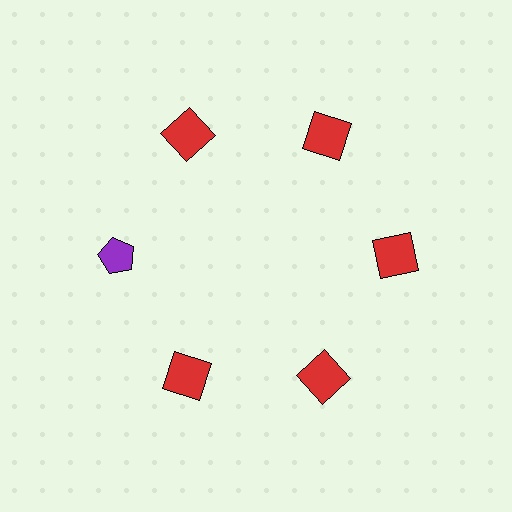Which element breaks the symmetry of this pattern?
The purple pentagon at roughly the 9 o'clock position breaks the symmetry. All other shapes are red squares.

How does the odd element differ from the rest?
It differs in both color (purple instead of red) and shape (pentagon instead of square).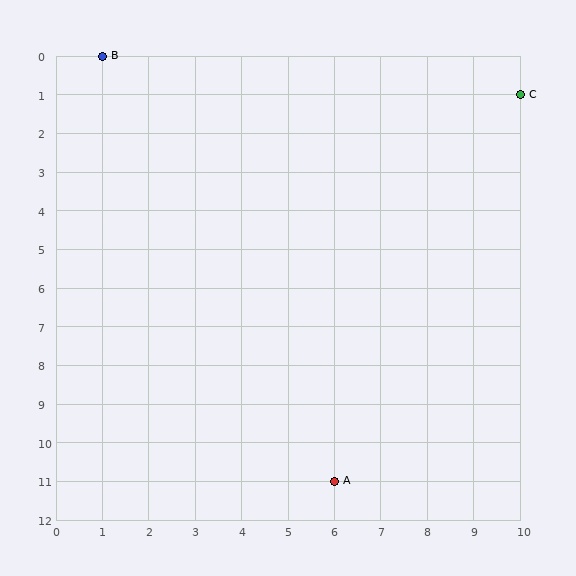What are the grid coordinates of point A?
Point A is at grid coordinates (6, 11).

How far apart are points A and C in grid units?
Points A and C are 4 columns and 10 rows apart (about 10.8 grid units diagonally).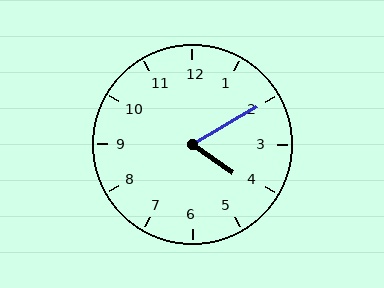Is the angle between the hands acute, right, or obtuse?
It is acute.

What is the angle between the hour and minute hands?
Approximately 65 degrees.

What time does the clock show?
4:10.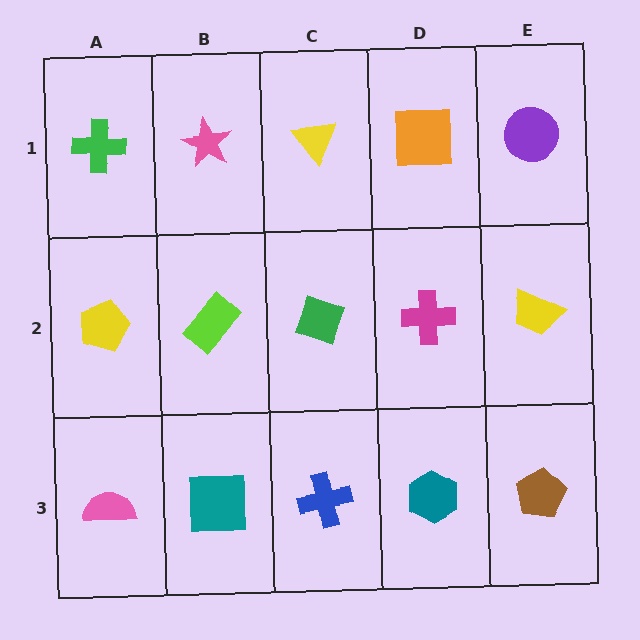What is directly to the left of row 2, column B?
A yellow pentagon.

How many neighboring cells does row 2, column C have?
4.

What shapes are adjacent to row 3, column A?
A yellow pentagon (row 2, column A), a teal square (row 3, column B).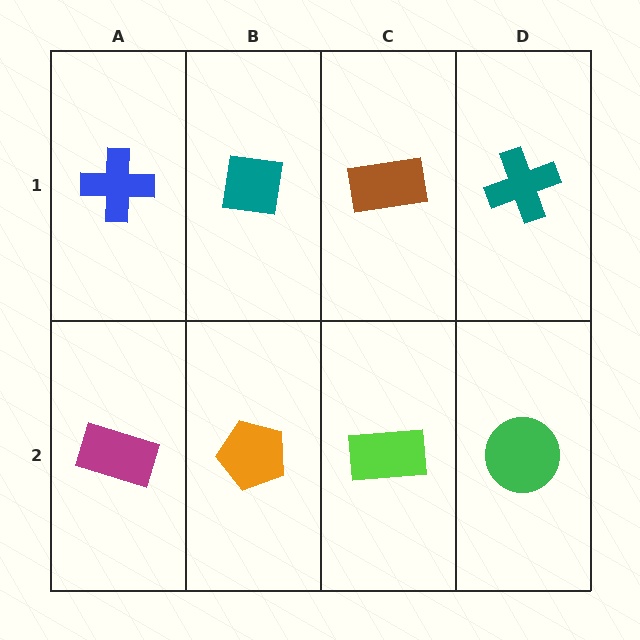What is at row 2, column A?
A magenta rectangle.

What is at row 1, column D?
A teal cross.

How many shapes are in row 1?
4 shapes.